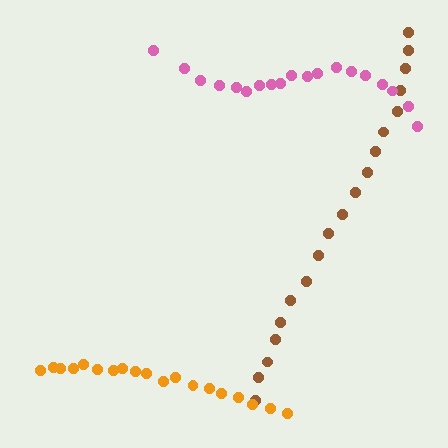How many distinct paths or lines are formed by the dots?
There are 3 distinct paths.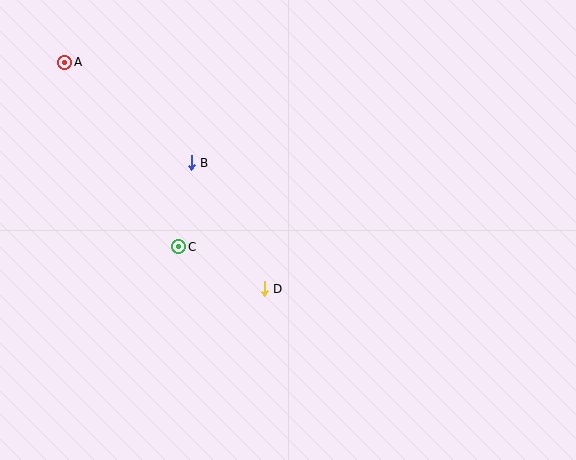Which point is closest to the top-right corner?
Point B is closest to the top-right corner.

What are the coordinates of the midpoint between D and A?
The midpoint between D and A is at (165, 175).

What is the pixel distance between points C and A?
The distance between C and A is 217 pixels.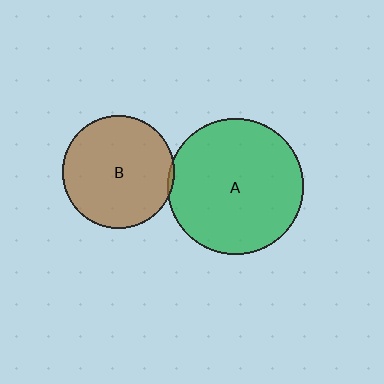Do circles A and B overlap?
Yes.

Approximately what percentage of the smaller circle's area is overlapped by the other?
Approximately 5%.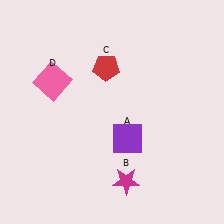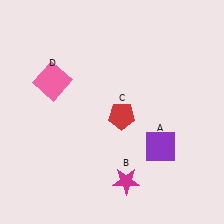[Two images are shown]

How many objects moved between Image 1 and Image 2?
2 objects moved between the two images.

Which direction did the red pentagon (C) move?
The red pentagon (C) moved down.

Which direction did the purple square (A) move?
The purple square (A) moved right.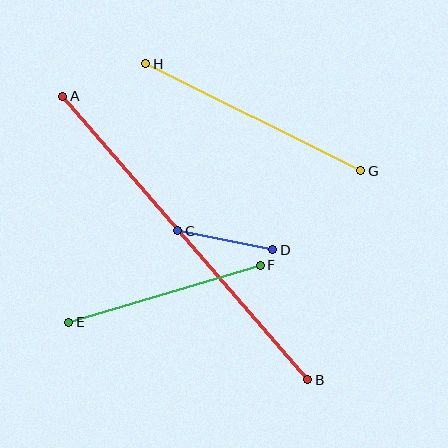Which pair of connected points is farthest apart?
Points A and B are farthest apart.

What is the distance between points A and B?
The distance is approximately 374 pixels.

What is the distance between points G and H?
The distance is approximately 240 pixels.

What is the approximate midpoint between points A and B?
The midpoint is at approximately (185, 238) pixels.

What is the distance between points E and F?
The distance is approximately 200 pixels.